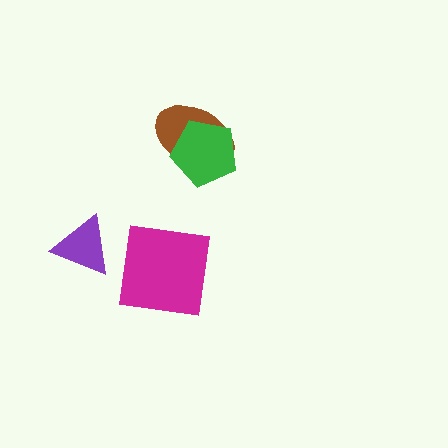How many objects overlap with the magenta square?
0 objects overlap with the magenta square.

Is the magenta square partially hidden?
No, no other shape covers it.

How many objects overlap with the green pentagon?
1 object overlaps with the green pentagon.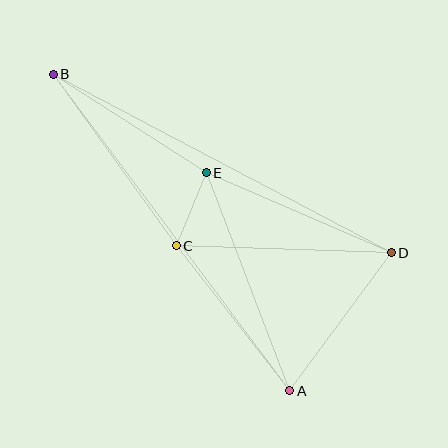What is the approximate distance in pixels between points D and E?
The distance between D and E is approximately 201 pixels.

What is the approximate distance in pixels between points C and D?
The distance between C and D is approximately 215 pixels.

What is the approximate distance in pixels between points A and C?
The distance between A and C is approximately 184 pixels.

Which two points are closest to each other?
Points C and E are closest to each other.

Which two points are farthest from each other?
Points A and B are farthest from each other.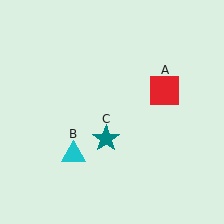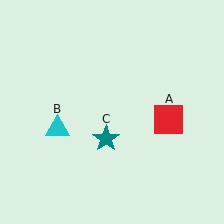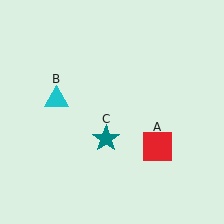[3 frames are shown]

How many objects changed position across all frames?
2 objects changed position: red square (object A), cyan triangle (object B).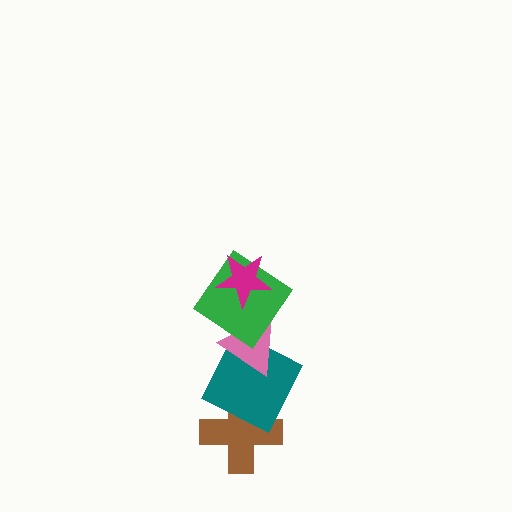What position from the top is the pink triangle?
The pink triangle is 3rd from the top.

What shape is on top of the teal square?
The pink triangle is on top of the teal square.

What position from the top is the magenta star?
The magenta star is 1st from the top.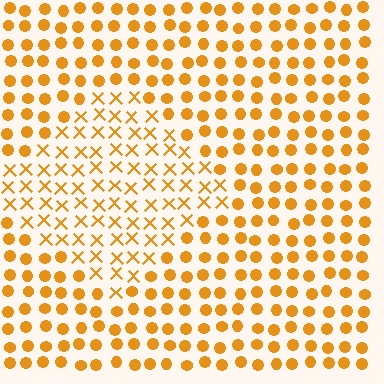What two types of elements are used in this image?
The image uses X marks inside the diamond region and circles outside it.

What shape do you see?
I see a diamond.